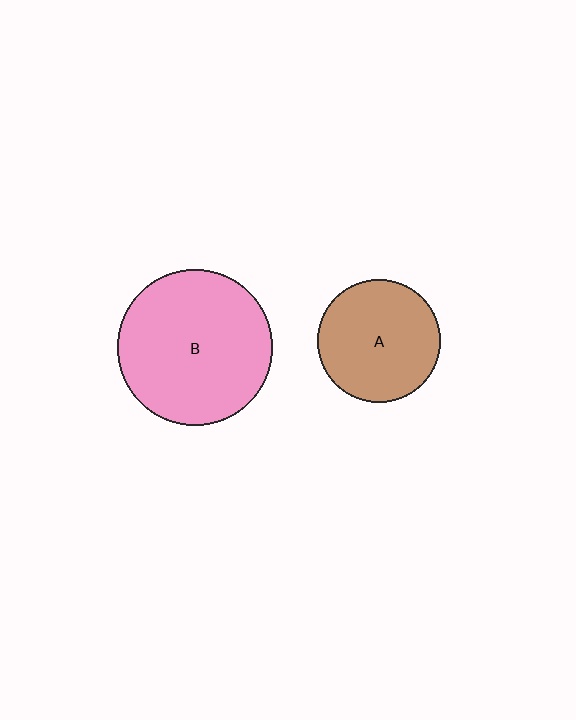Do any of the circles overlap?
No, none of the circles overlap.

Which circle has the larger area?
Circle B (pink).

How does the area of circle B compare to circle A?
Approximately 1.6 times.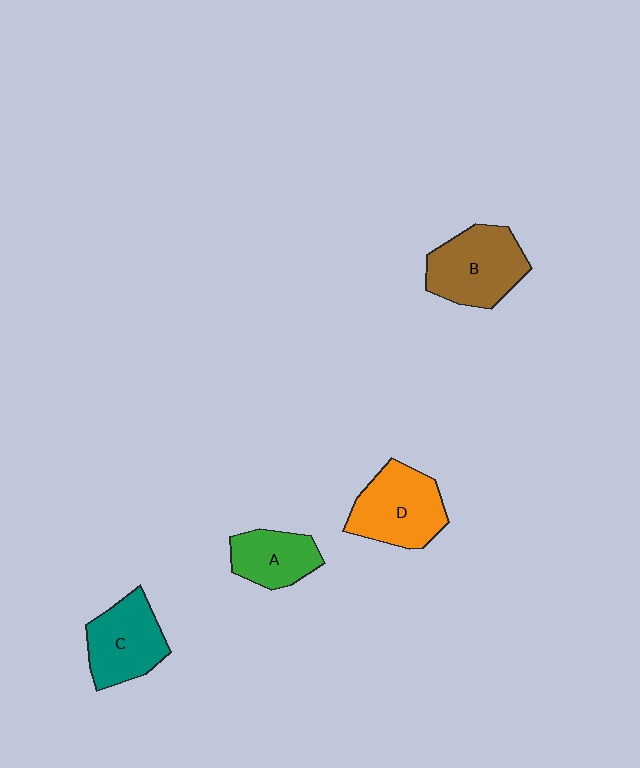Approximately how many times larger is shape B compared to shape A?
Approximately 1.5 times.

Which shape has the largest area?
Shape B (brown).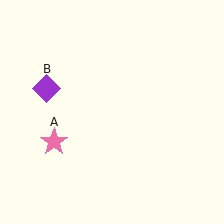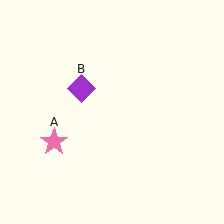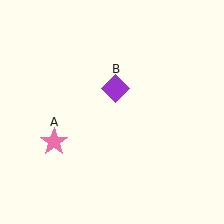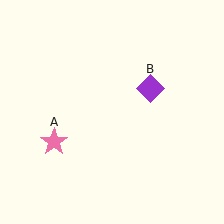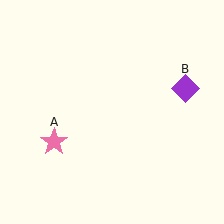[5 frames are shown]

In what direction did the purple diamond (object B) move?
The purple diamond (object B) moved right.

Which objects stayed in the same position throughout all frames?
Pink star (object A) remained stationary.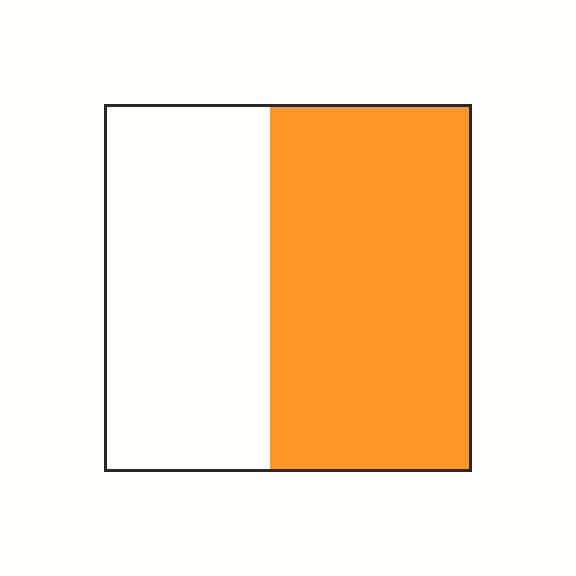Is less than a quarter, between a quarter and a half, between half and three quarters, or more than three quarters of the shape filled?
Between half and three quarters.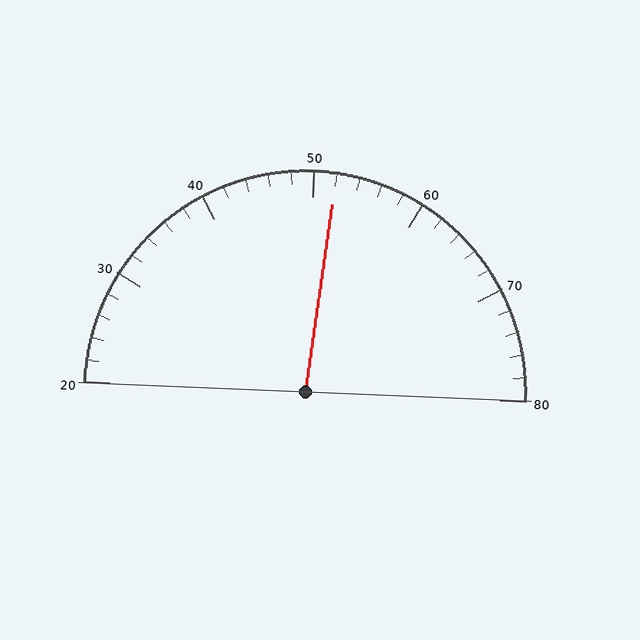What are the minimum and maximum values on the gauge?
The gauge ranges from 20 to 80.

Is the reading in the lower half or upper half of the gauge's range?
The reading is in the upper half of the range (20 to 80).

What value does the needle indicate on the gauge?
The needle indicates approximately 52.